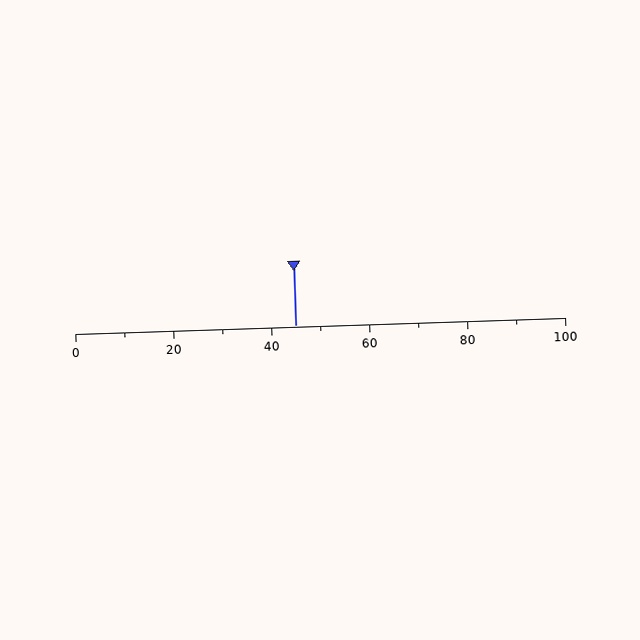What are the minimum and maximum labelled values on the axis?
The axis runs from 0 to 100.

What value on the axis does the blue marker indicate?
The marker indicates approximately 45.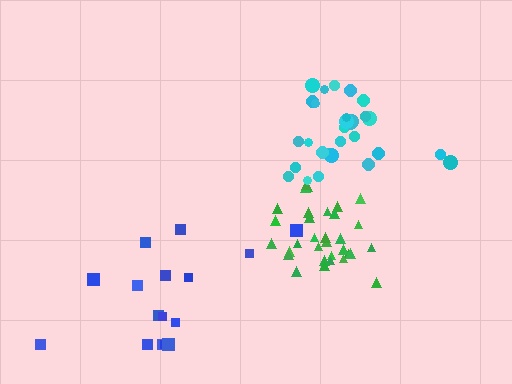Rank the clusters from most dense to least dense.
green, cyan, blue.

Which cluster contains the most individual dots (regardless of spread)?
Green (33).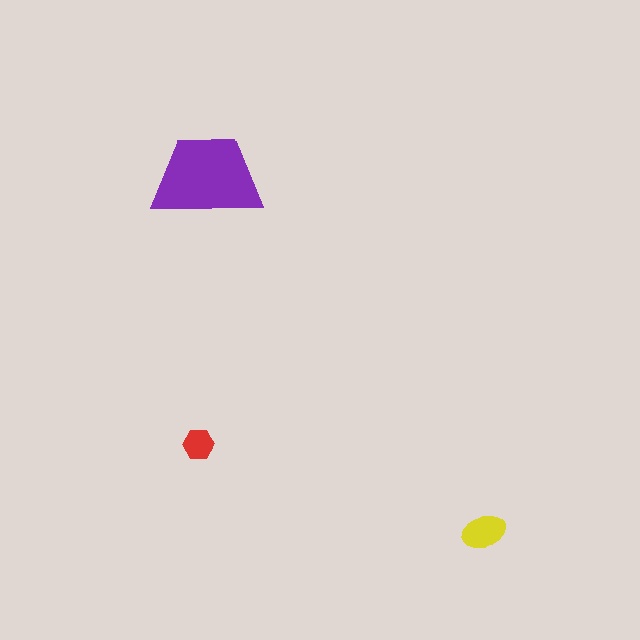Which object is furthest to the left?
The red hexagon is leftmost.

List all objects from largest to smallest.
The purple trapezoid, the yellow ellipse, the red hexagon.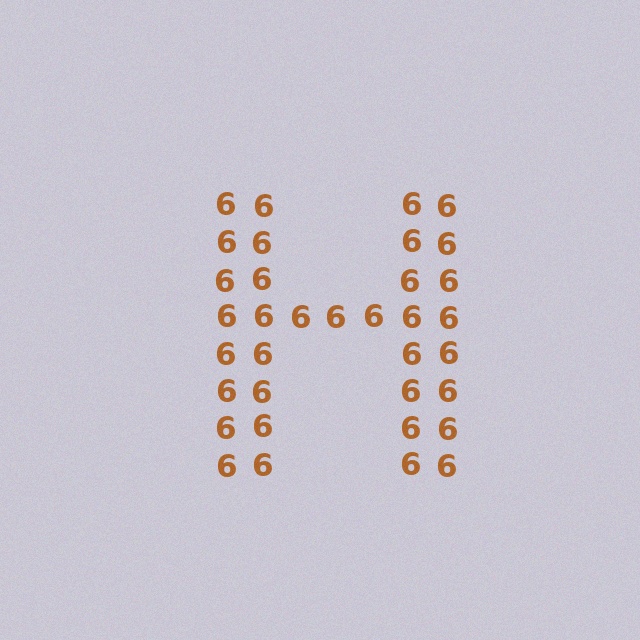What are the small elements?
The small elements are digit 6's.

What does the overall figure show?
The overall figure shows the letter H.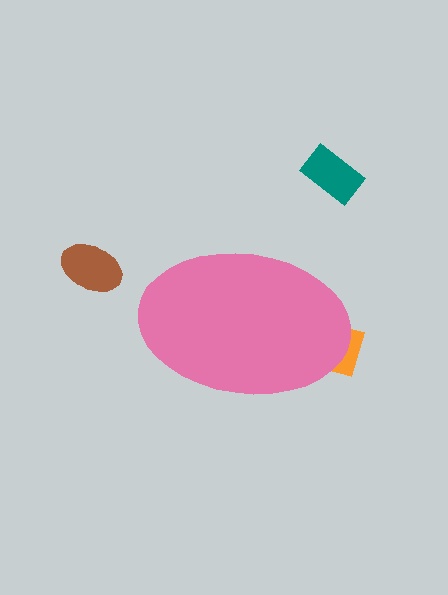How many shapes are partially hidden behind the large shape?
1 shape is partially hidden.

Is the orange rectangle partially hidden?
Yes, the orange rectangle is partially hidden behind the pink ellipse.